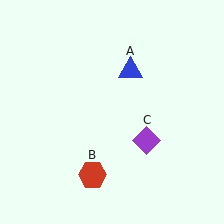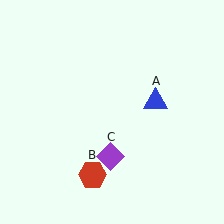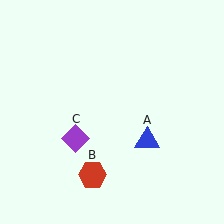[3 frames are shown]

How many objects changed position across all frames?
2 objects changed position: blue triangle (object A), purple diamond (object C).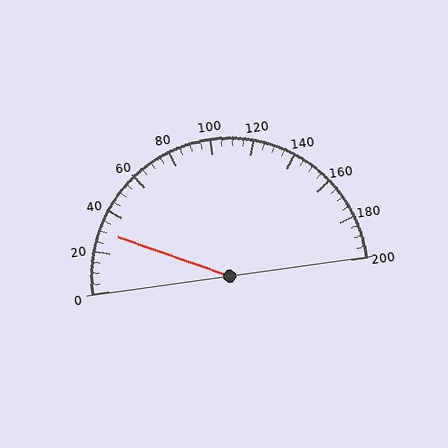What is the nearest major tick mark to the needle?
The nearest major tick mark is 40.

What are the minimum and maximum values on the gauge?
The gauge ranges from 0 to 200.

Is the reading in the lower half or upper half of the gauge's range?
The reading is in the lower half of the range (0 to 200).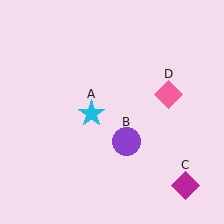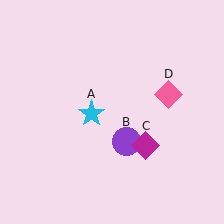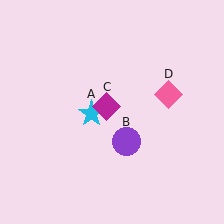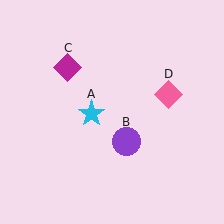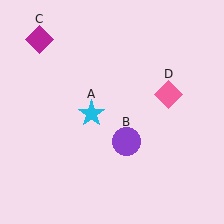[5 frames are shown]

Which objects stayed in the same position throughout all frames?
Cyan star (object A) and purple circle (object B) and pink diamond (object D) remained stationary.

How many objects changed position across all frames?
1 object changed position: magenta diamond (object C).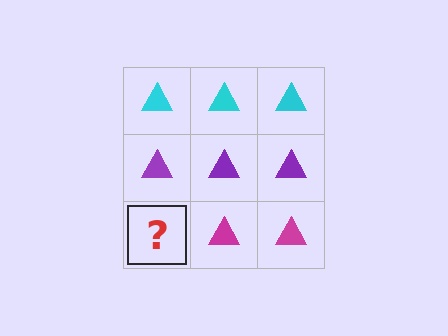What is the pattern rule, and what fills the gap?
The rule is that each row has a consistent color. The gap should be filled with a magenta triangle.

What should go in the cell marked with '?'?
The missing cell should contain a magenta triangle.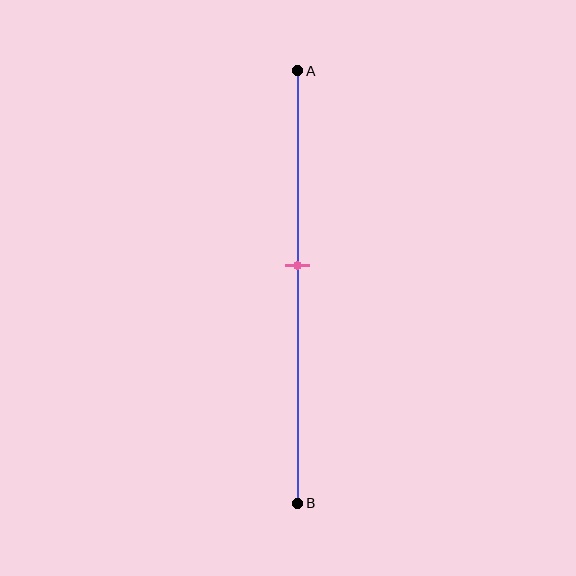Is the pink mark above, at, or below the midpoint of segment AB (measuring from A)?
The pink mark is above the midpoint of segment AB.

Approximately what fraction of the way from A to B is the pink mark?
The pink mark is approximately 45% of the way from A to B.